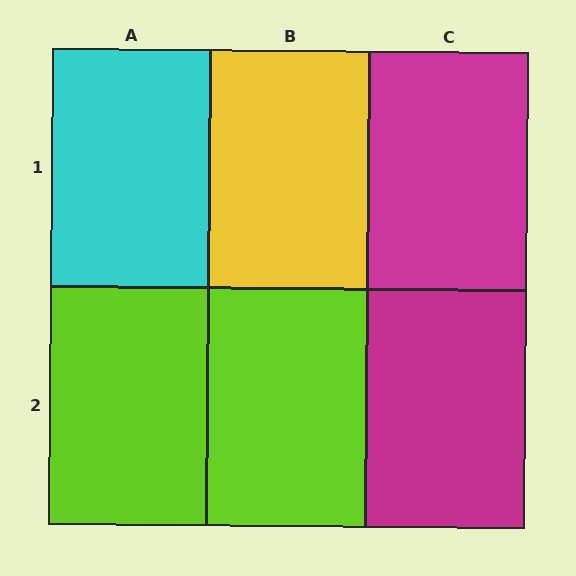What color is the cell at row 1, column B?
Yellow.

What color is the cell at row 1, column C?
Magenta.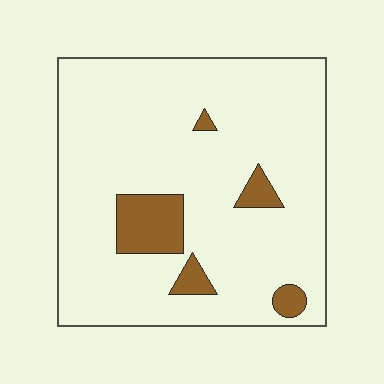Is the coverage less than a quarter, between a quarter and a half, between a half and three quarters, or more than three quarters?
Less than a quarter.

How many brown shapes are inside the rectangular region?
5.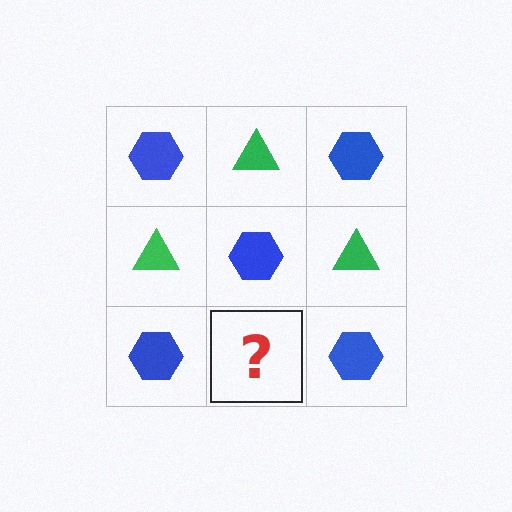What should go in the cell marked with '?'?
The missing cell should contain a green triangle.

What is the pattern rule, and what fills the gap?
The rule is that it alternates blue hexagon and green triangle in a checkerboard pattern. The gap should be filled with a green triangle.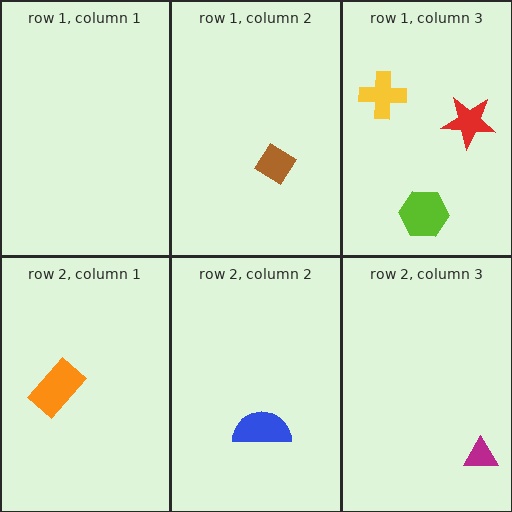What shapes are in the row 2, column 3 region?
The magenta triangle.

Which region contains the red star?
The row 1, column 3 region.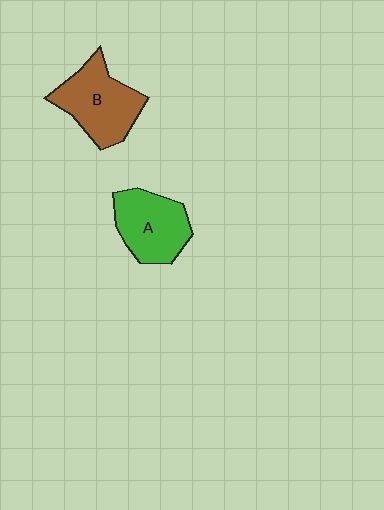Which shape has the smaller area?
Shape A (green).